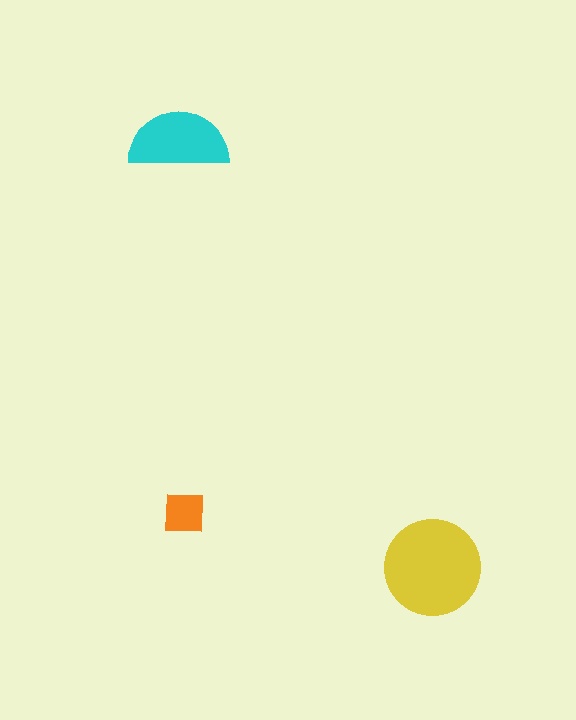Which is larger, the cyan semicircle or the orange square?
The cyan semicircle.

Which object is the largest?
The yellow circle.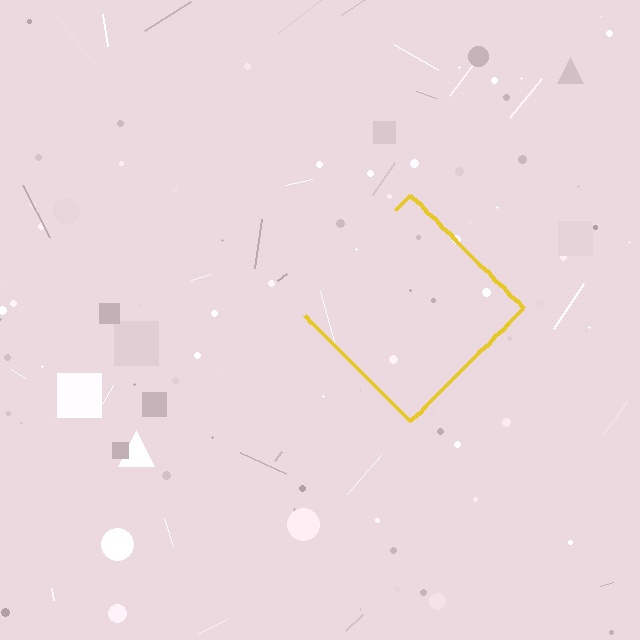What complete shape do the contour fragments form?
The contour fragments form a diamond.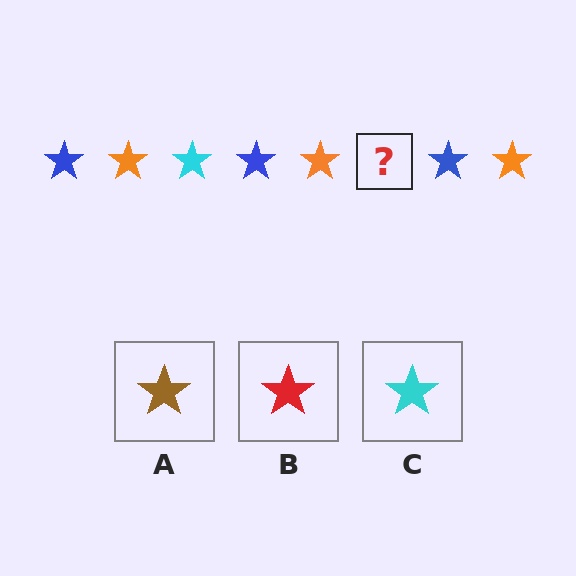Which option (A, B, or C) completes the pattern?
C.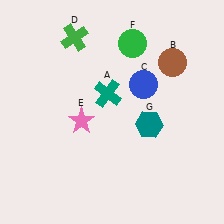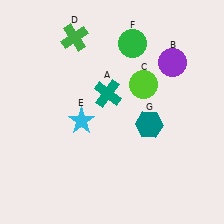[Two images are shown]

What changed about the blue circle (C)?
In Image 1, C is blue. In Image 2, it changed to lime.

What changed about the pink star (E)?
In Image 1, E is pink. In Image 2, it changed to cyan.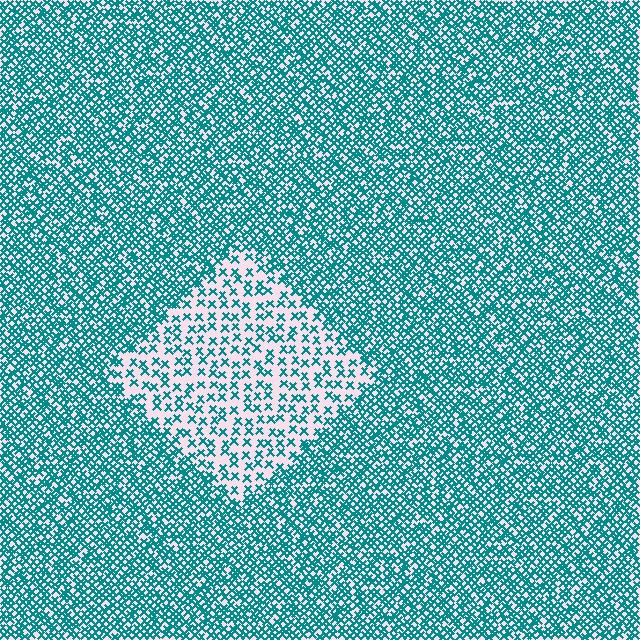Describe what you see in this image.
The image contains small teal elements arranged at two different densities. A diamond-shaped region is visible where the elements are less densely packed than the surrounding area.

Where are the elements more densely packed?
The elements are more densely packed outside the diamond boundary.